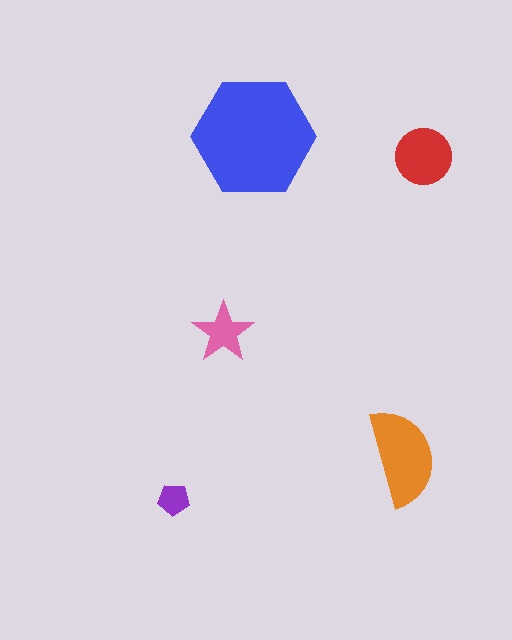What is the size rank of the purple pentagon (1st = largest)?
5th.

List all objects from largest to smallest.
The blue hexagon, the orange semicircle, the red circle, the pink star, the purple pentagon.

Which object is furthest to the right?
The red circle is rightmost.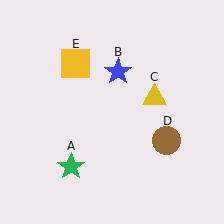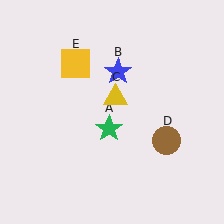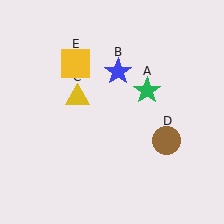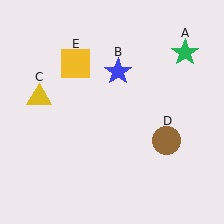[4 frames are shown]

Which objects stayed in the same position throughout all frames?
Blue star (object B) and brown circle (object D) and yellow square (object E) remained stationary.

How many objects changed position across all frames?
2 objects changed position: green star (object A), yellow triangle (object C).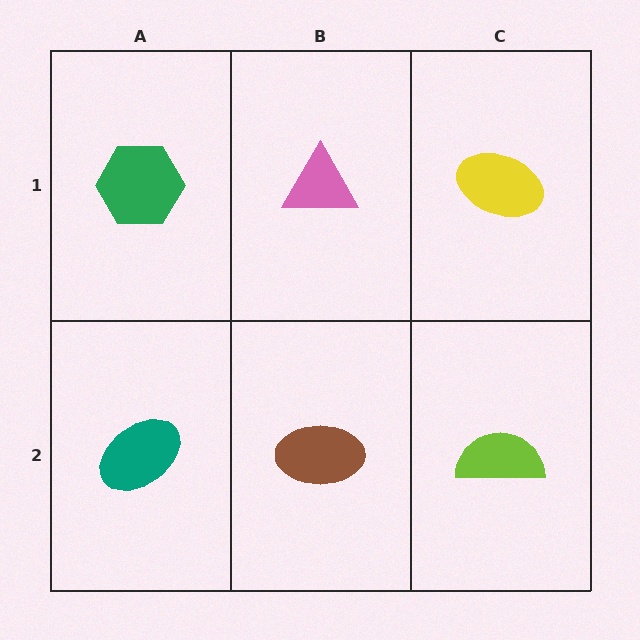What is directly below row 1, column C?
A lime semicircle.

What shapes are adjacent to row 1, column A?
A teal ellipse (row 2, column A), a pink triangle (row 1, column B).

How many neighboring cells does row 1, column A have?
2.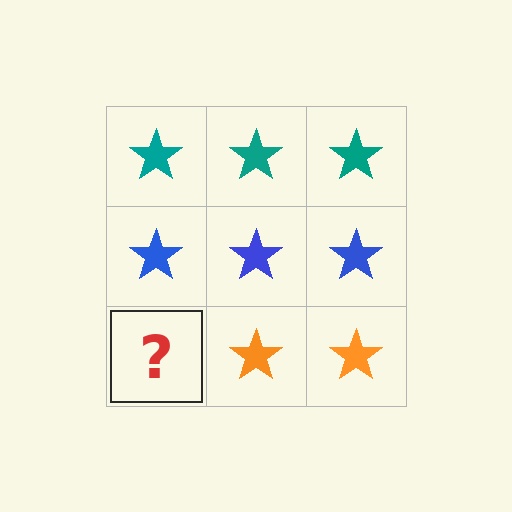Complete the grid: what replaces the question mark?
The question mark should be replaced with an orange star.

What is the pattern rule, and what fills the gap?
The rule is that each row has a consistent color. The gap should be filled with an orange star.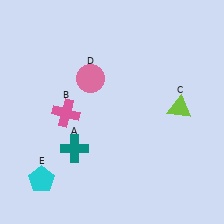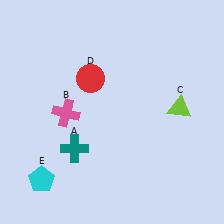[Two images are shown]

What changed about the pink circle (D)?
In Image 1, D is pink. In Image 2, it changed to red.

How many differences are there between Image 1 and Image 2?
There is 1 difference between the two images.